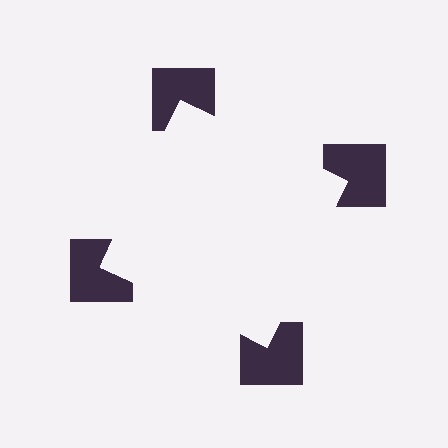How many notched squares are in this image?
There are 4 — one at each vertex of the illusory square.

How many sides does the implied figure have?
4 sides.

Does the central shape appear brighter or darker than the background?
It typically appears slightly brighter than the background, even though no actual brightness change is drawn.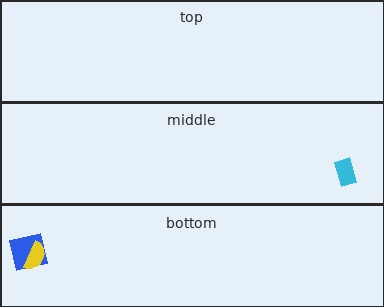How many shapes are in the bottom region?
2.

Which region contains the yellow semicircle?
The bottom region.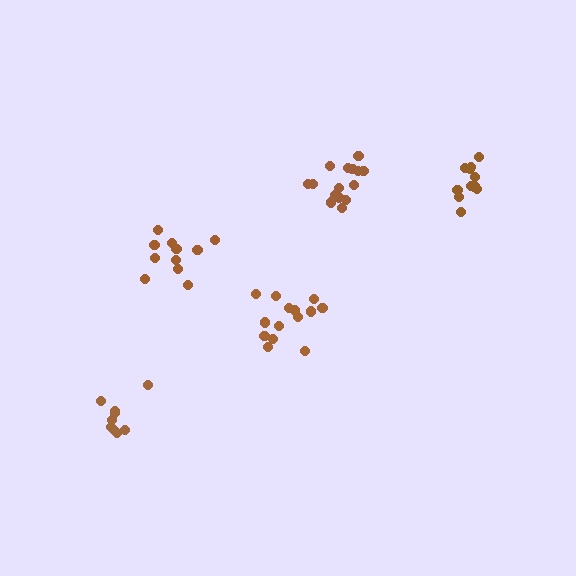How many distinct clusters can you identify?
There are 5 distinct clusters.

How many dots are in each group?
Group 1: 14 dots, Group 2: 11 dots, Group 3: 9 dots, Group 4: 15 dots, Group 5: 11 dots (60 total).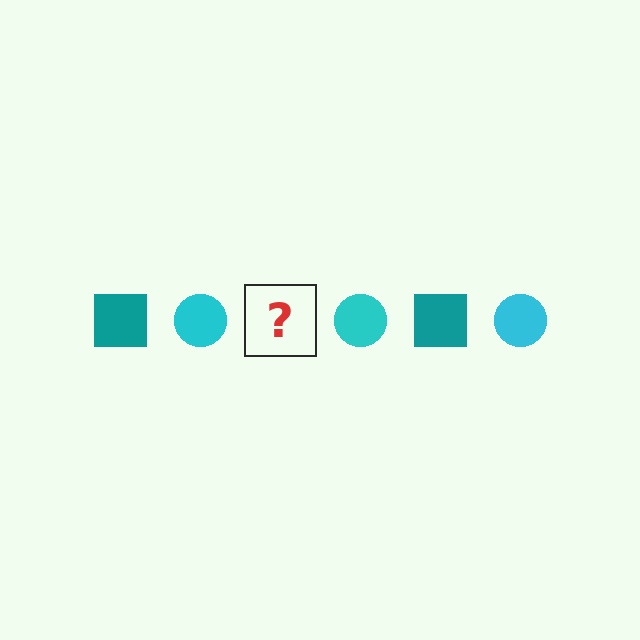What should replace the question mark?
The question mark should be replaced with a teal square.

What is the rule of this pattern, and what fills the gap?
The rule is that the pattern alternates between teal square and cyan circle. The gap should be filled with a teal square.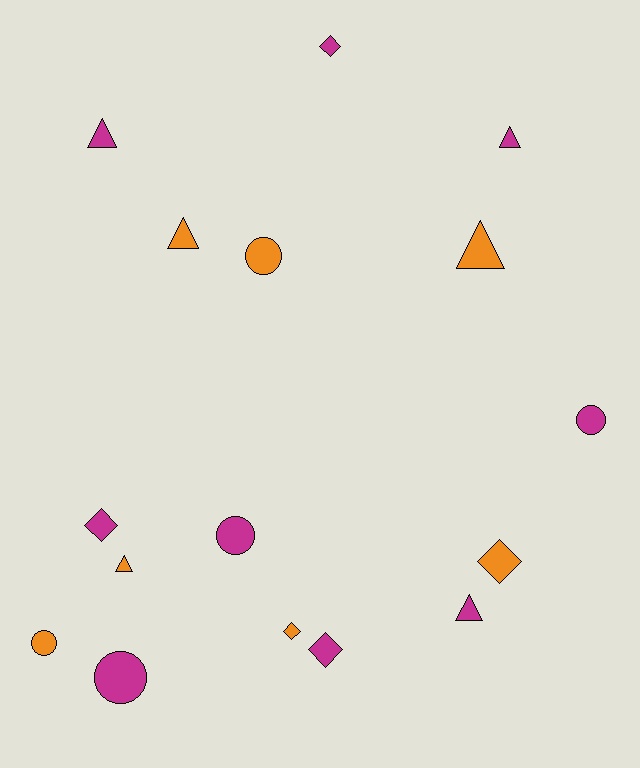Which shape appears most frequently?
Triangle, with 6 objects.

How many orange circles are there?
There are 2 orange circles.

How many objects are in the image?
There are 16 objects.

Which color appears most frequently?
Magenta, with 9 objects.